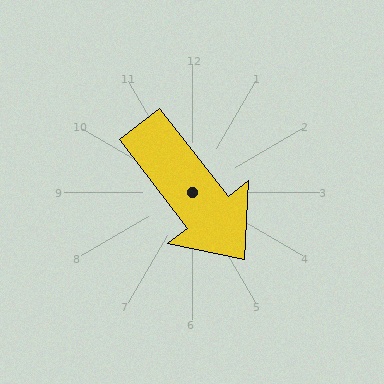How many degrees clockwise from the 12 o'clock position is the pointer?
Approximately 142 degrees.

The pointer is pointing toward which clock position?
Roughly 5 o'clock.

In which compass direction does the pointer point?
Southeast.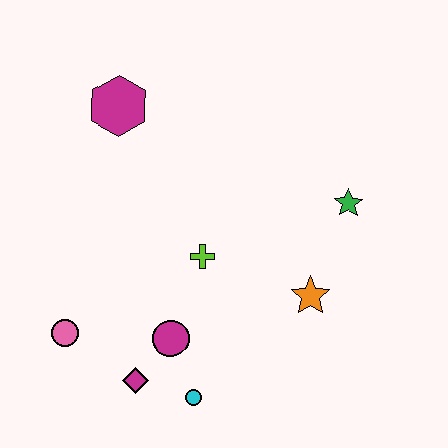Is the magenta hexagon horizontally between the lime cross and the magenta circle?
No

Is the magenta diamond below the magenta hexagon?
Yes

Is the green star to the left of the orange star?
No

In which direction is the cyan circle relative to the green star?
The cyan circle is below the green star.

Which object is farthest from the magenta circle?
The magenta hexagon is farthest from the magenta circle.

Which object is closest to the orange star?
The green star is closest to the orange star.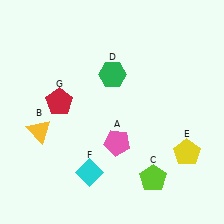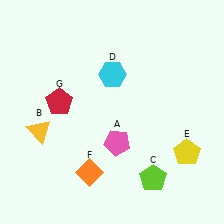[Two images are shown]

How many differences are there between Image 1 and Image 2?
There are 2 differences between the two images.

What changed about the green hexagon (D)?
In Image 1, D is green. In Image 2, it changed to cyan.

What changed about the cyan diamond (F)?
In Image 1, F is cyan. In Image 2, it changed to orange.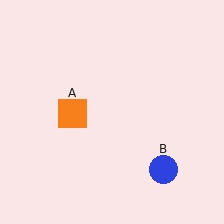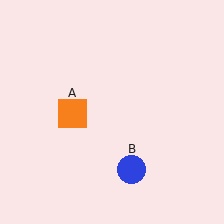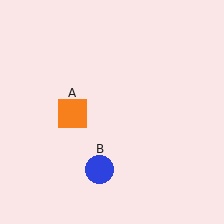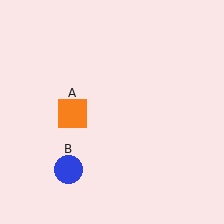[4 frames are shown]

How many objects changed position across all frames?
1 object changed position: blue circle (object B).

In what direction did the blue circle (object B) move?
The blue circle (object B) moved left.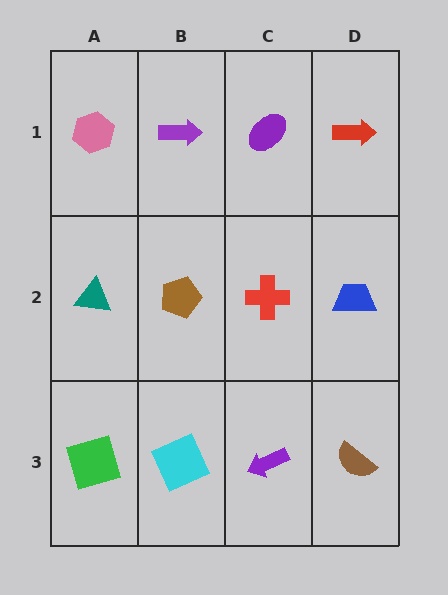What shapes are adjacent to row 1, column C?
A red cross (row 2, column C), a purple arrow (row 1, column B), a red arrow (row 1, column D).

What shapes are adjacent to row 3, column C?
A red cross (row 2, column C), a cyan square (row 3, column B), a brown semicircle (row 3, column D).